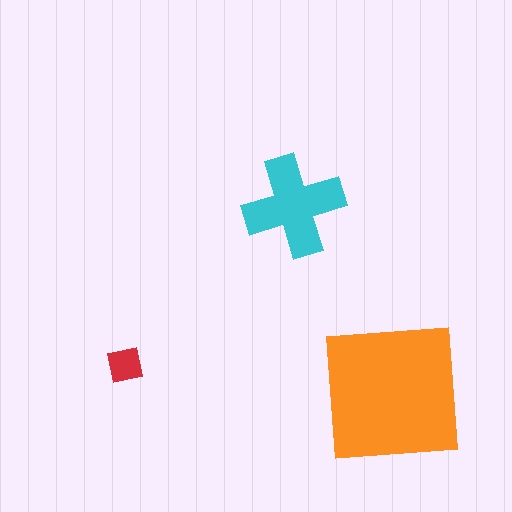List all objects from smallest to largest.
The red square, the cyan cross, the orange square.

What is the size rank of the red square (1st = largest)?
3rd.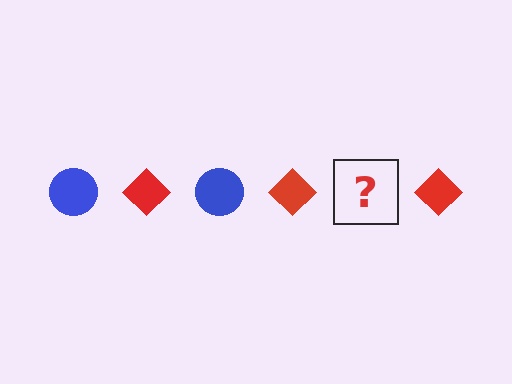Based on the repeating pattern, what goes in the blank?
The blank should be a blue circle.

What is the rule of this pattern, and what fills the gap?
The rule is that the pattern alternates between blue circle and red diamond. The gap should be filled with a blue circle.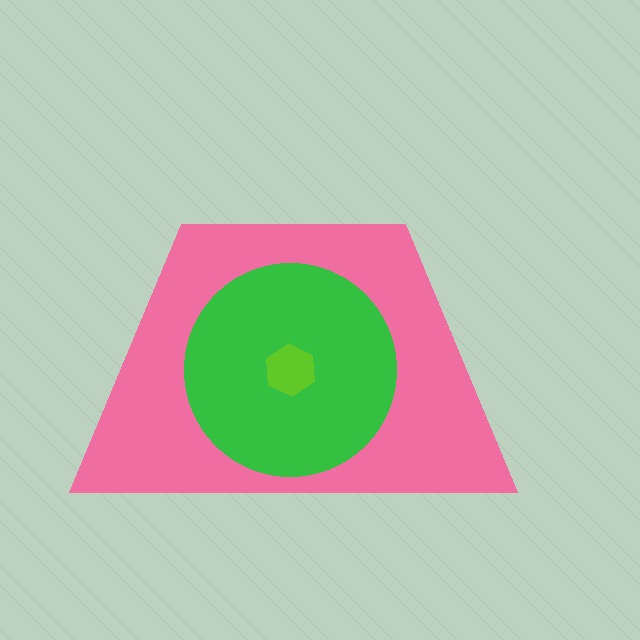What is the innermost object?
The lime hexagon.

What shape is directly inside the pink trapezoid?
The green circle.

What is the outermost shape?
The pink trapezoid.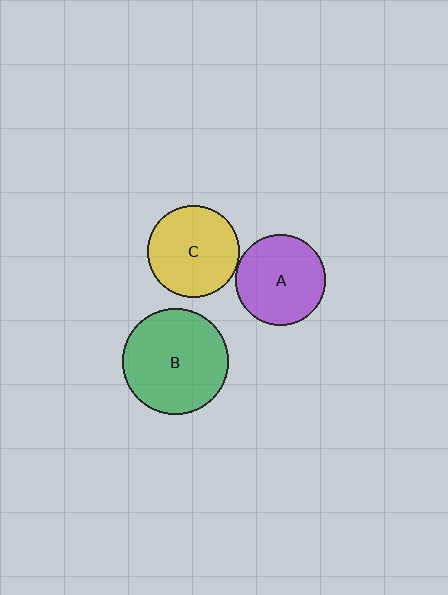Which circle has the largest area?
Circle B (green).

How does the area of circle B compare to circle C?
Approximately 1.3 times.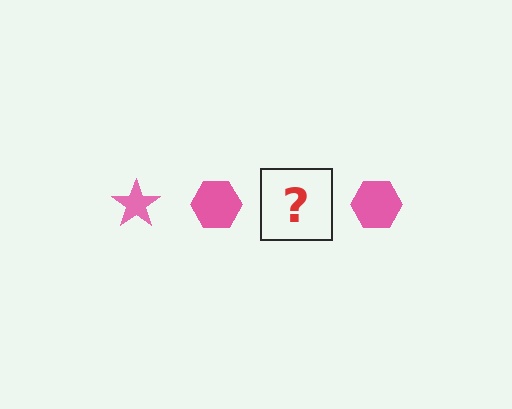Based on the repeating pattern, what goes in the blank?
The blank should be a pink star.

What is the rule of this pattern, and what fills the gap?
The rule is that the pattern cycles through star, hexagon shapes in pink. The gap should be filled with a pink star.